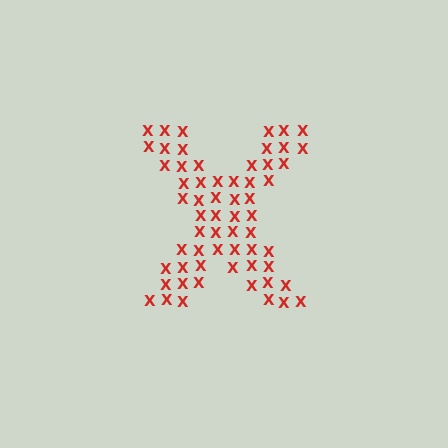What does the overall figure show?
The overall figure shows the letter X.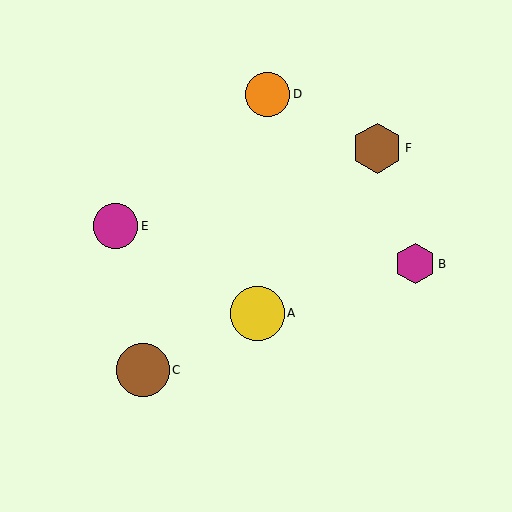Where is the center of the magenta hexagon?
The center of the magenta hexagon is at (415, 264).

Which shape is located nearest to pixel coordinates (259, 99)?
The orange circle (labeled D) at (268, 95) is nearest to that location.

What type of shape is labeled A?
Shape A is a yellow circle.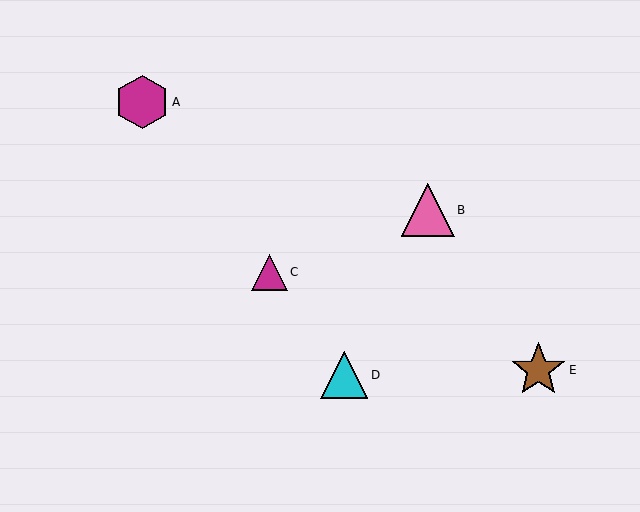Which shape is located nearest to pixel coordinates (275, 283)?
The magenta triangle (labeled C) at (270, 272) is nearest to that location.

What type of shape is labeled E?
Shape E is a brown star.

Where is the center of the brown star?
The center of the brown star is at (538, 370).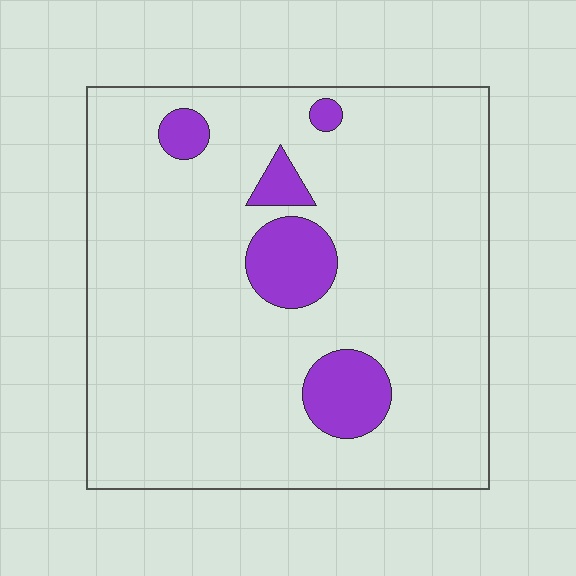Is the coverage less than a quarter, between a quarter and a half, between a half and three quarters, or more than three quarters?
Less than a quarter.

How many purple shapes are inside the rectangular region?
5.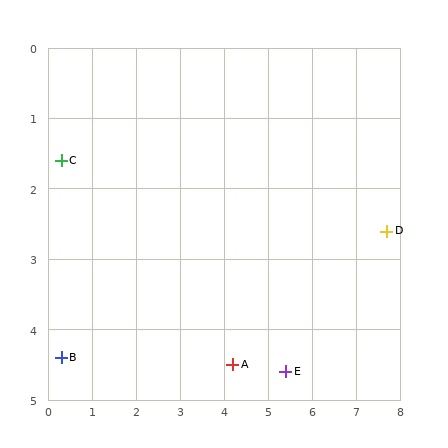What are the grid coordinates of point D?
Point D is at approximately (7.7, 2.6).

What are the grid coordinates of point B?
Point B is at approximately (0.3, 4.4).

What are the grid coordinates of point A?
Point A is at approximately (4.2, 4.5).